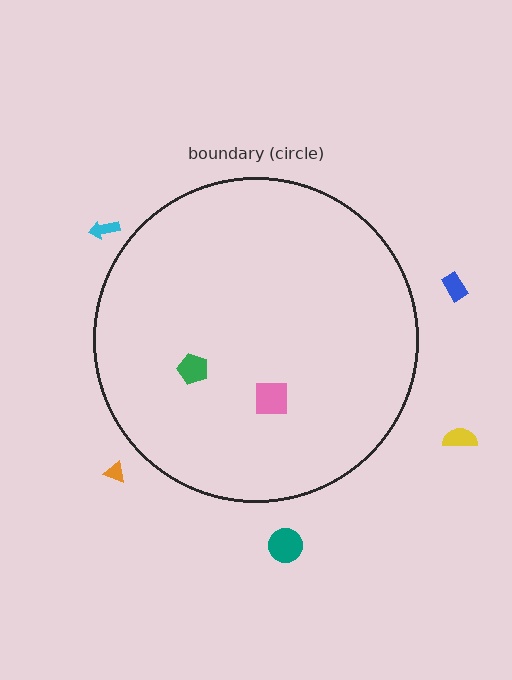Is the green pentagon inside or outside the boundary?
Inside.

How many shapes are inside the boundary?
2 inside, 5 outside.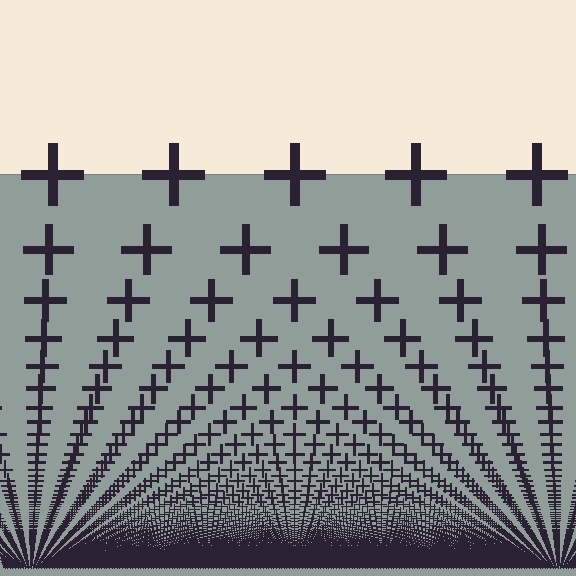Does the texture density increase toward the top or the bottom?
Density increases toward the bottom.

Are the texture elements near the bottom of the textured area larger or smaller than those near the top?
Smaller. The gradient is inverted — elements near the bottom are smaller and denser.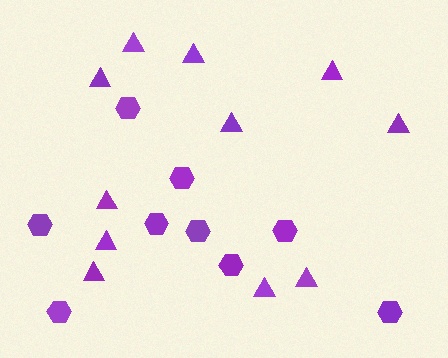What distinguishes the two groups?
There are 2 groups: one group of hexagons (9) and one group of triangles (11).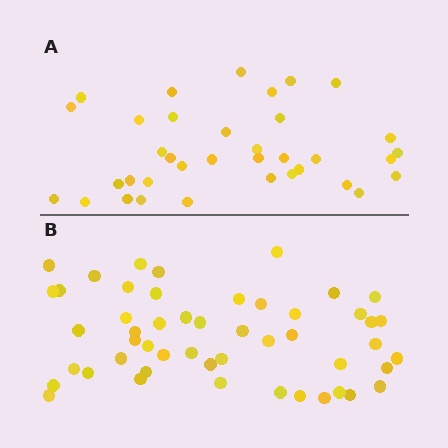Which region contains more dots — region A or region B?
Region B (the bottom region) has more dots.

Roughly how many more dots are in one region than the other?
Region B has approximately 15 more dots than region A.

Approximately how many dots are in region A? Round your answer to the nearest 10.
About 40 dots. (The exact count is 36, which rounds to 40.)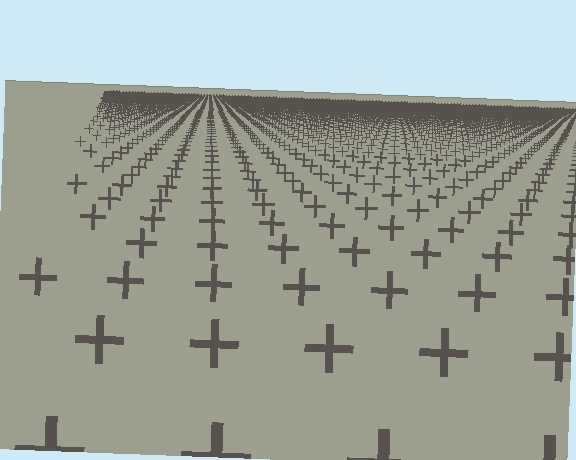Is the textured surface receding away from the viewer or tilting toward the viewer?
The surface is receding away from the viewer. Texture elements get smaller and denser toward the top.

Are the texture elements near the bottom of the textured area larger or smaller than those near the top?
Larger. Near the bottom, elements are closer to the viewer and appear at a bigger on-screen size.